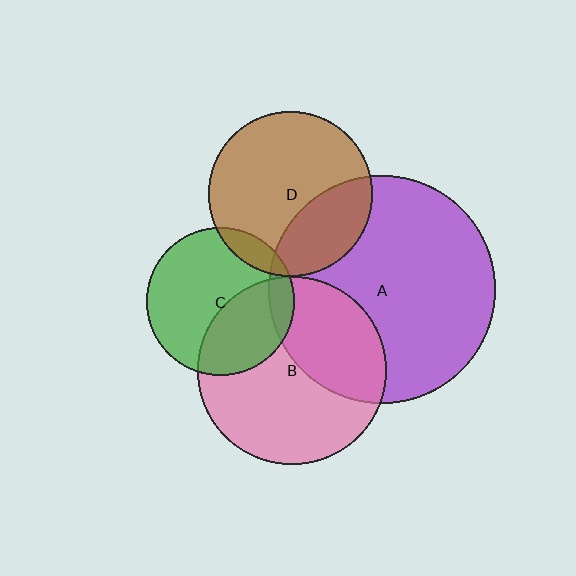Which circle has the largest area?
Circle A (purple).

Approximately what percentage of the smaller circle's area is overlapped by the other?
Approximately 35%.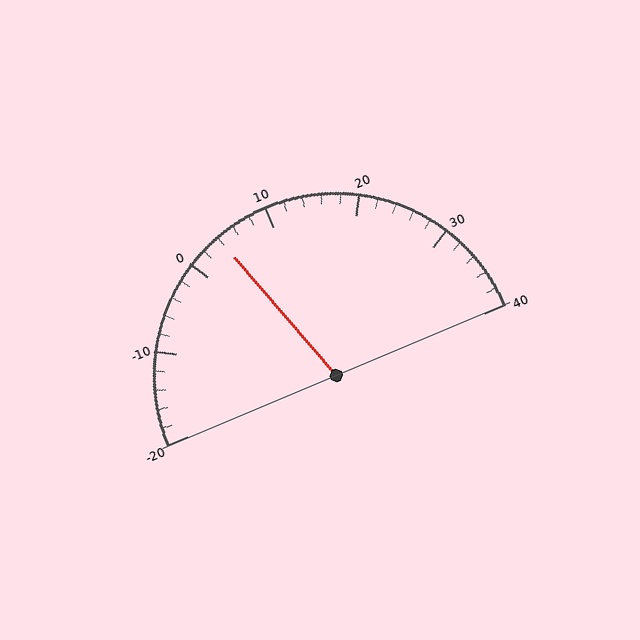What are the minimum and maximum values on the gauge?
The gauge ranges from -20 to 40.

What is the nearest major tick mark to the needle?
The nearest major tick mark is 0.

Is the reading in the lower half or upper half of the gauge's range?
The reading is in the lower half of the range (-20 to 40).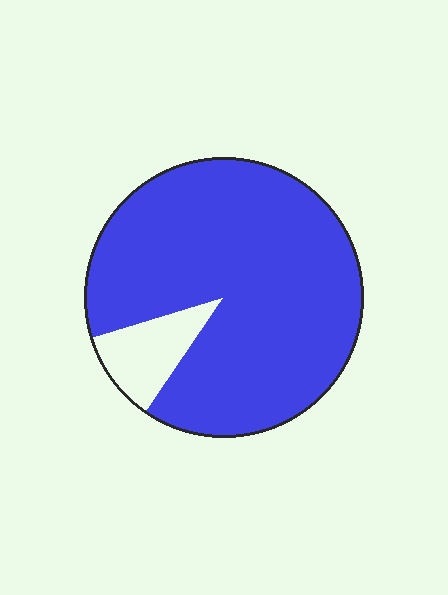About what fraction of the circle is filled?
About nine tenths (9/10).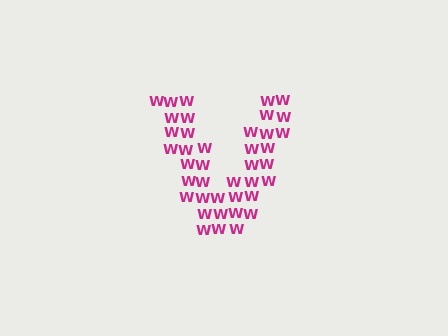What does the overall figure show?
The overall figure shows the letter V.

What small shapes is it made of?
It is made of small letter W's.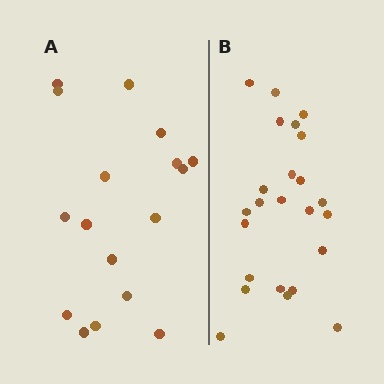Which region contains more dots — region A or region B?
Region B (the right region) has more dots.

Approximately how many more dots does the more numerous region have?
Region B has roughly 8 or so more dots than region A.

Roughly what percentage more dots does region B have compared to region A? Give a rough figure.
About 40% more.